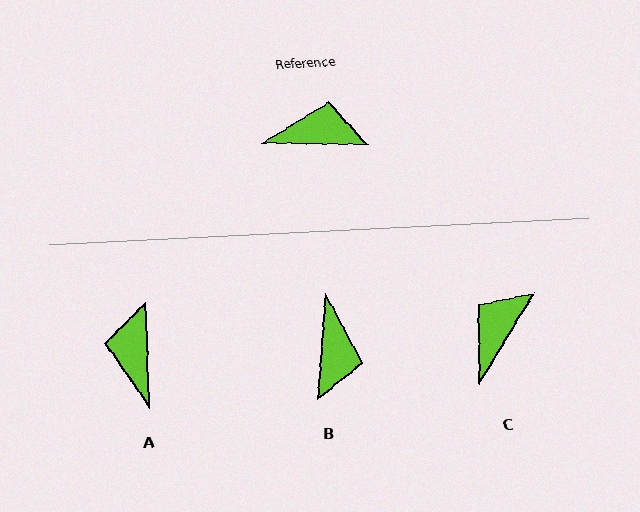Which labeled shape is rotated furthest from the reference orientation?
A, about 94 degrees away.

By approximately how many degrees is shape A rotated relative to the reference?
Approximately 94 degrees counter-clockwise.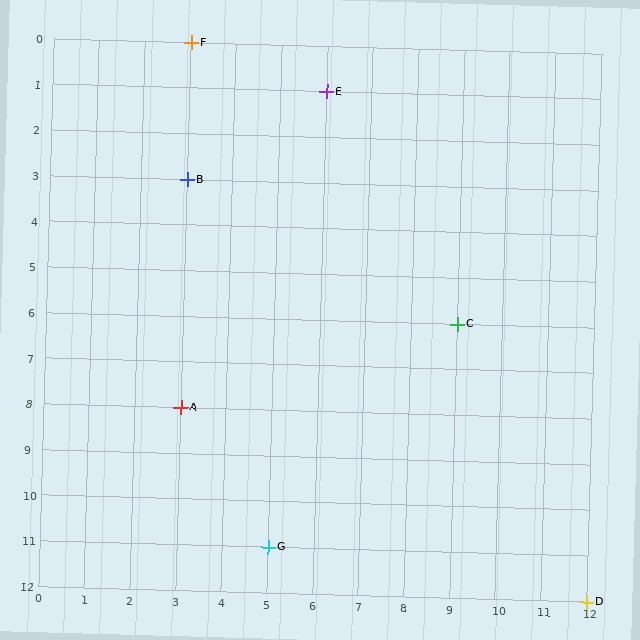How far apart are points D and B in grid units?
Points D and B are 9 columns and 9 rows apart (about 12.7 grid units diagonally).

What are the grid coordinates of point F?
Point F is at grid coordinates (3, 0).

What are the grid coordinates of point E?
Point E is at grid coordinates (6, 1).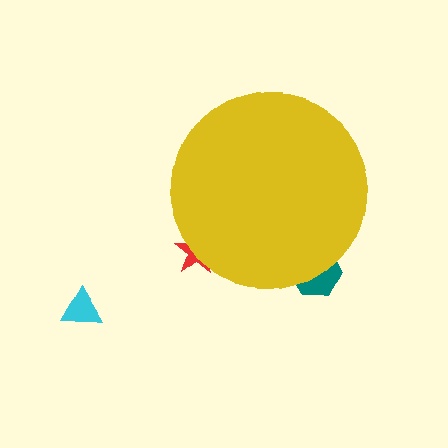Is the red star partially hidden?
Yes, the red star is partially hidden behind the yellow circle.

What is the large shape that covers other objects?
A yellow circle.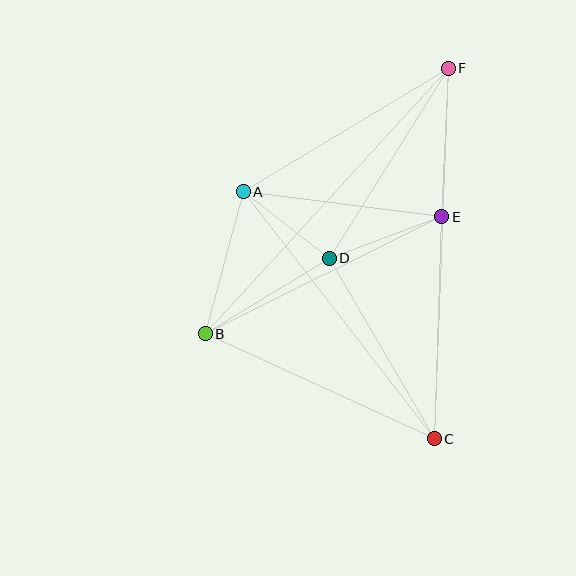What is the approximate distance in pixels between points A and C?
The distance between A and C is approximately 313 pixels.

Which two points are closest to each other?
Points A and D are closest to each other.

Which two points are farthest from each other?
Points C and F are farthest from each other.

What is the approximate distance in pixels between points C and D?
The distance between C and D is approximately 209 pixels.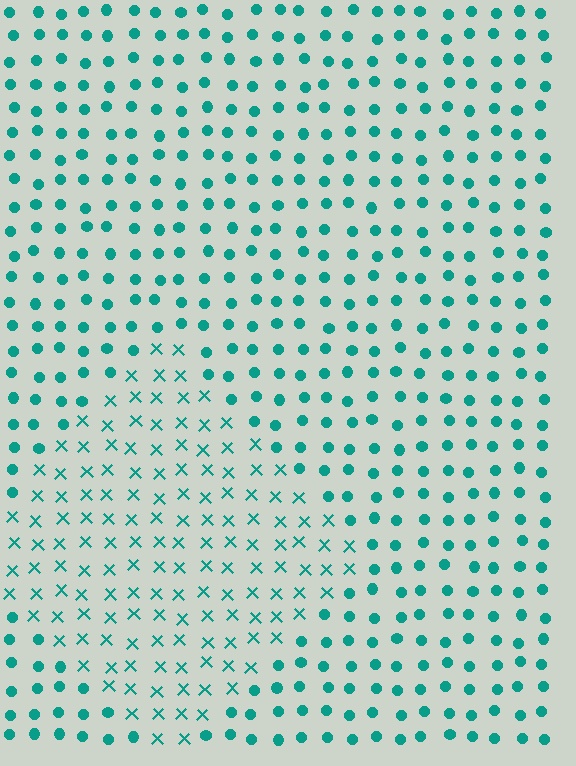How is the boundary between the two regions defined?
The boundary is defined by a change in element shape: X marks inside vs. circles outside. All elements share the same color and spacing.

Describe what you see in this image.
The image is filled with small teal elements arranged in a uniform grid. A diamond-shaped region contains X marks, while the surrounding area contains circles. The boundary is defined purely by the change in element shape.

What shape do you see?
I see a diamond.